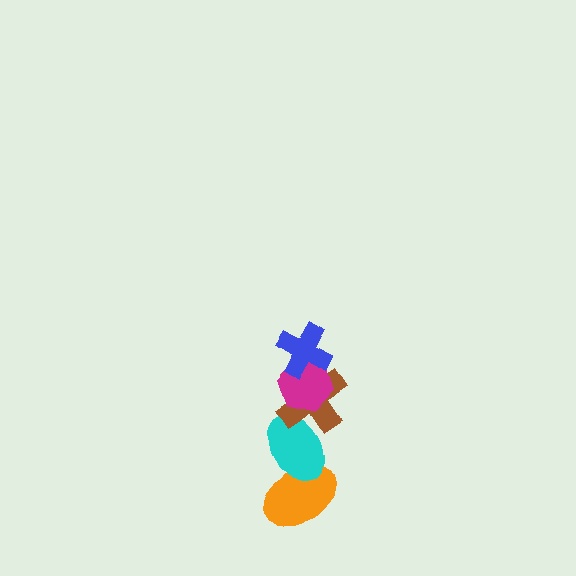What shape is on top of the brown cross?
The magenta hexagon is on top of the brown cross.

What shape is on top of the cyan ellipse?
The brown cross is on top of the cyan ellipse.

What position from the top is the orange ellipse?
The orange ellipse is 5th from the top.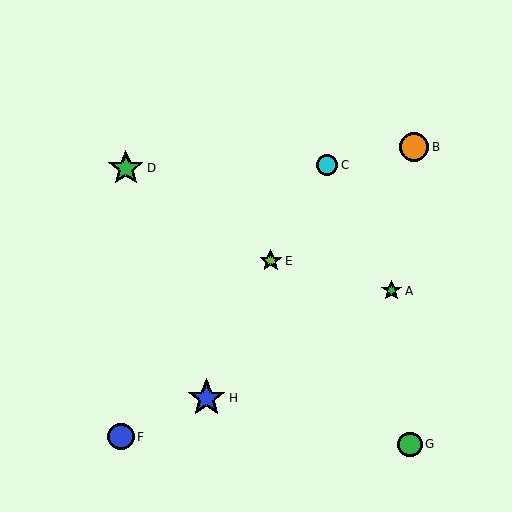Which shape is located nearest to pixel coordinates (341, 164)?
The cyan circle (labeled C) at (327, 165) is nearest to that location.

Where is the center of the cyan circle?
The center of the cyan circle is at (327, 165).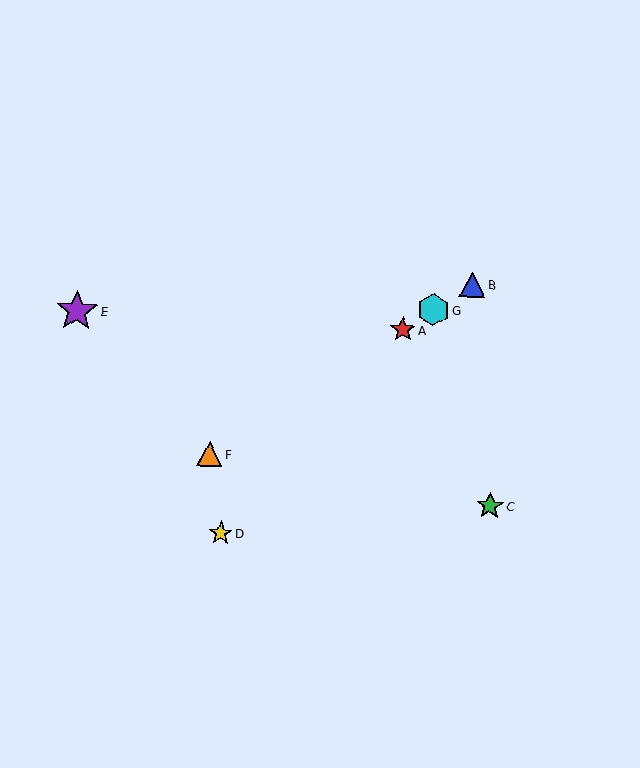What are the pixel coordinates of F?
Object F is at (210, 454).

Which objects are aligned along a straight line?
Objects A, B, F, G are aligned along a straight line.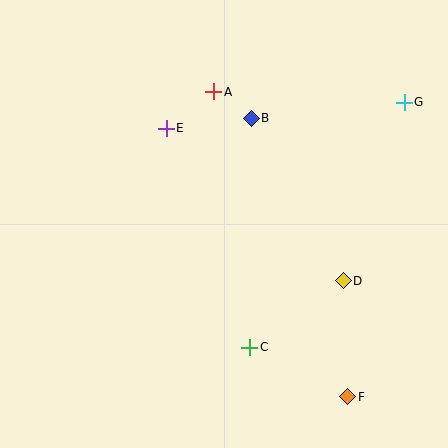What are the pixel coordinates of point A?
Point A is at (214, 92).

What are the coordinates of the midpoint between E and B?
The midpoint between E and B is at (209, 123).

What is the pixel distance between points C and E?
The distance between C and E is 235 pixels.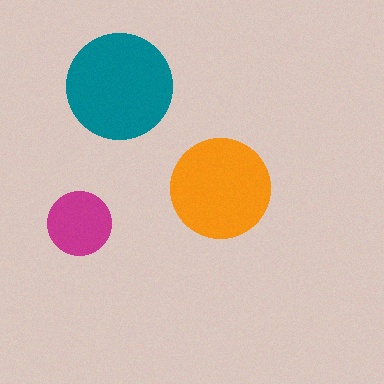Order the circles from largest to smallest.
the teal one, the orange one, the magenta one.